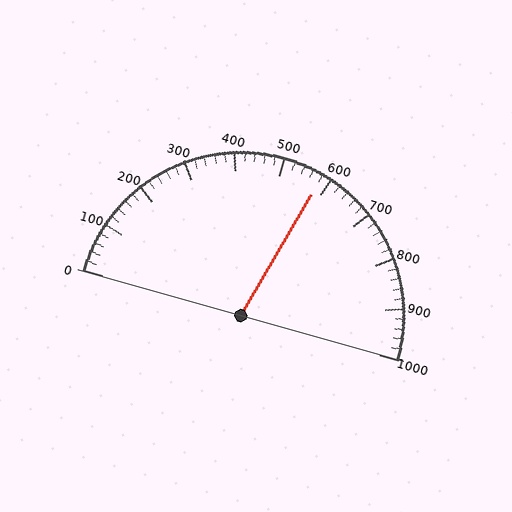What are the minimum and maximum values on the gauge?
The gauge ranges from 0 to 1000.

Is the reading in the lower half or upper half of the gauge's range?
The reading is in the upper half of the range (0 to 1000).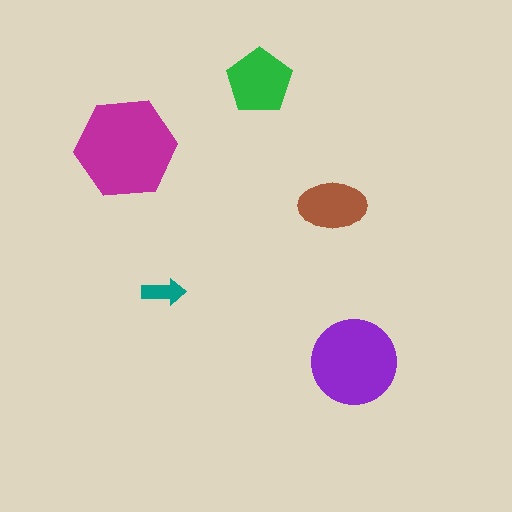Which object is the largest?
The magenta hexagon.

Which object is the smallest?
The teal arrow.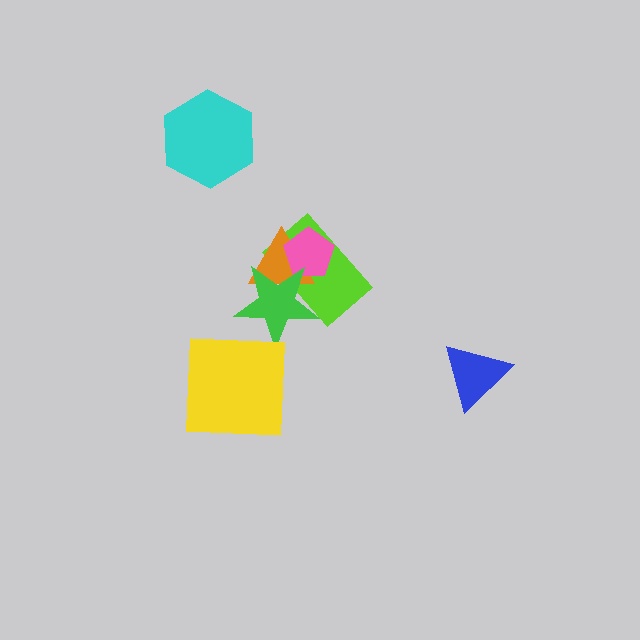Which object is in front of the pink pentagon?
The green star is in front of the pink pentagon.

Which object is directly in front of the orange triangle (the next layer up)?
The pink pentagon is directly in front of the orange triangle.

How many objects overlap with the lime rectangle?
3 objects overlap with the lime rectangle.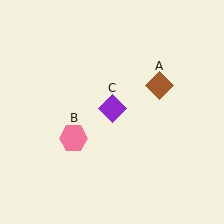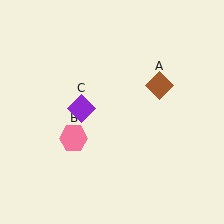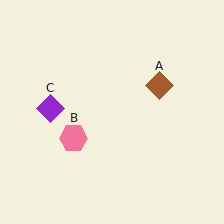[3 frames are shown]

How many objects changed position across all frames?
1 object changed position: purple diamond (object C).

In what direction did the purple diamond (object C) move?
The purple diamond (object C) moved left.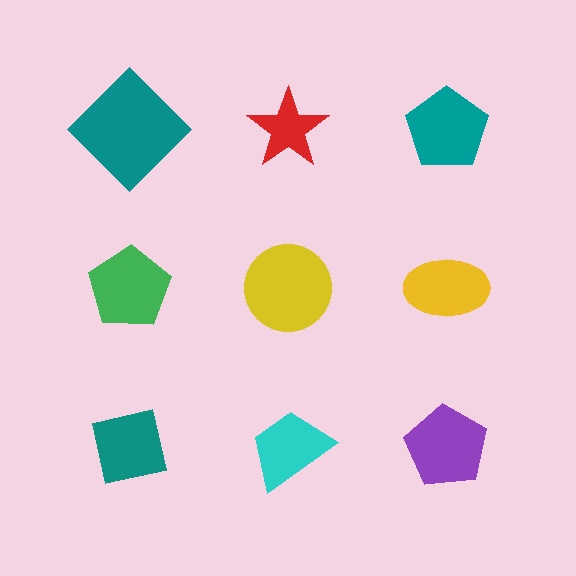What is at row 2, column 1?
A green pentagon.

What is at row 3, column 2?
A cyan trapezoid.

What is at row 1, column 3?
A teal pentagon.